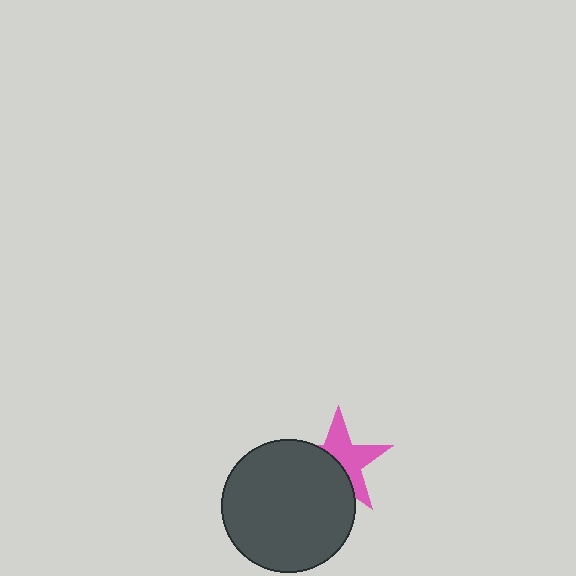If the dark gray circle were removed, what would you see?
You would see the complete pink star.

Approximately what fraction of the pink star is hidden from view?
Roughly 46% of the pink star is hidden behind the dark gray circle.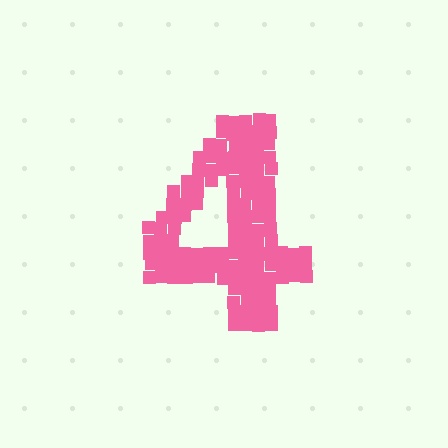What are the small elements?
The small elements are squares.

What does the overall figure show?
The overall figure shows the digit 4.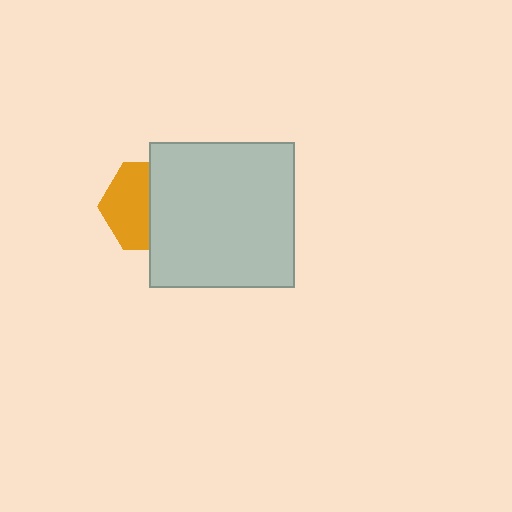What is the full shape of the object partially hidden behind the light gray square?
The partially hidden object is an orange hexagon.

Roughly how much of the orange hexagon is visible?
About half of it is visible (roughly 52%).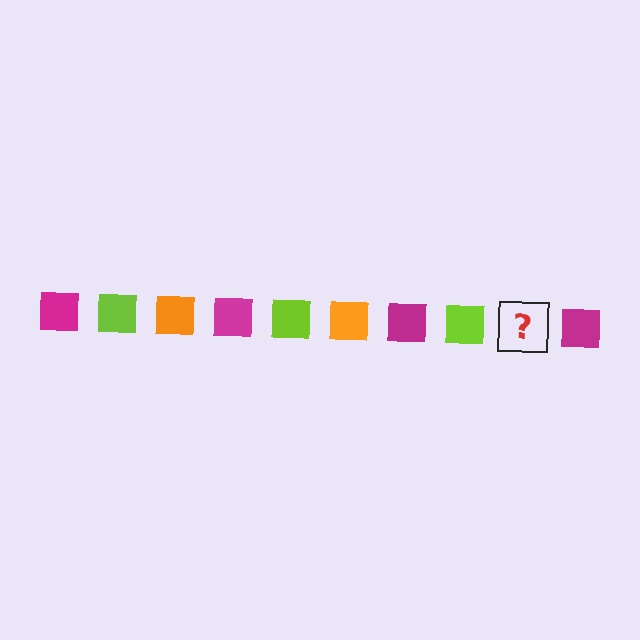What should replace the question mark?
The question mark should be replaced with an orange square.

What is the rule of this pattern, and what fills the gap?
The rule is that the pattern cycles through magenta, lime, orange squares. The gap should be filled with an orange square.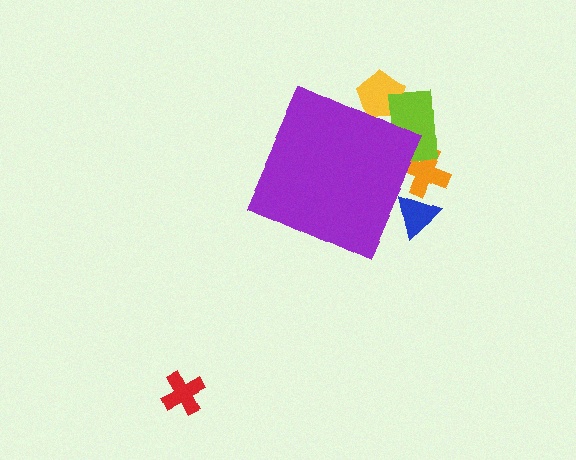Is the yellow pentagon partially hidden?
Yes, the yellow pentagon is partially hidden behind the purple diamond.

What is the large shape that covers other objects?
A purple diamond.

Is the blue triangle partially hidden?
Yes, the blue triangle is partially hidden behind the purple diamond.